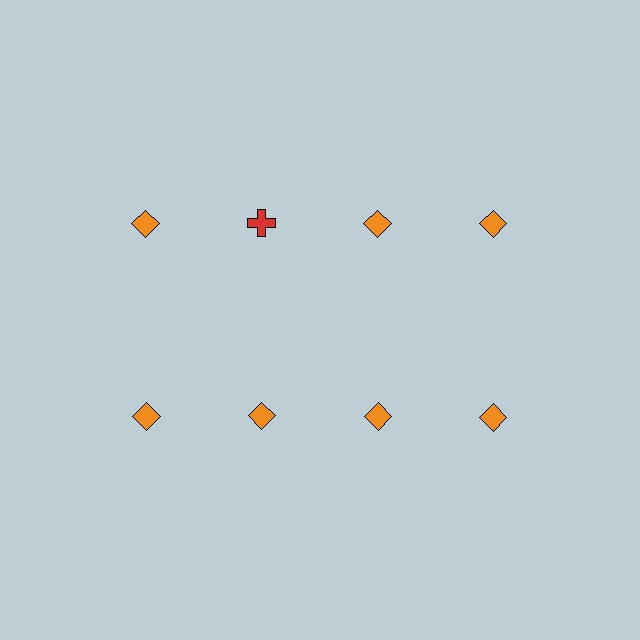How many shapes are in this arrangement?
There are 8 shapes arranged in a grid pattern.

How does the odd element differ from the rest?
It differs in both color (red instead of orange) and shape (cross instead of diamond).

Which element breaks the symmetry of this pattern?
The red cross in the top row, second from left column breaks the symmetry. All other shapes are orange diamonds.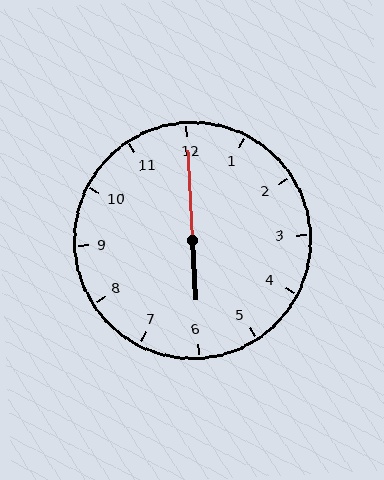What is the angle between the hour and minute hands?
Approximately 180 degrees.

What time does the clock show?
6:00.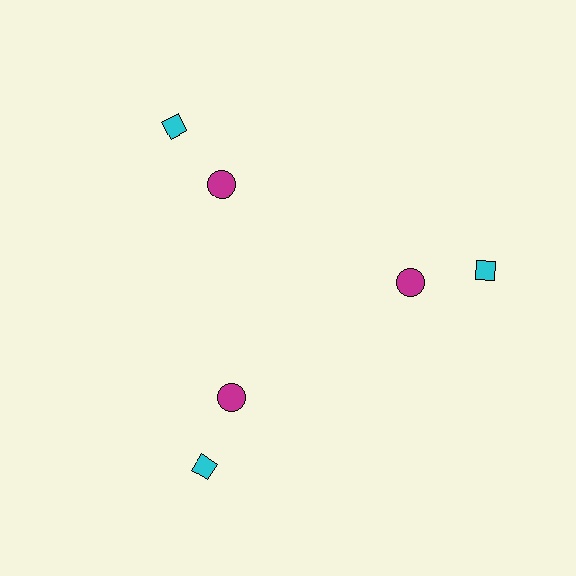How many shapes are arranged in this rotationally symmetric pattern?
There are 6 shapes, arranged in 3 groups of 2.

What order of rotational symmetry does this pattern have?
This pattern has 3-fold rotational symmetry.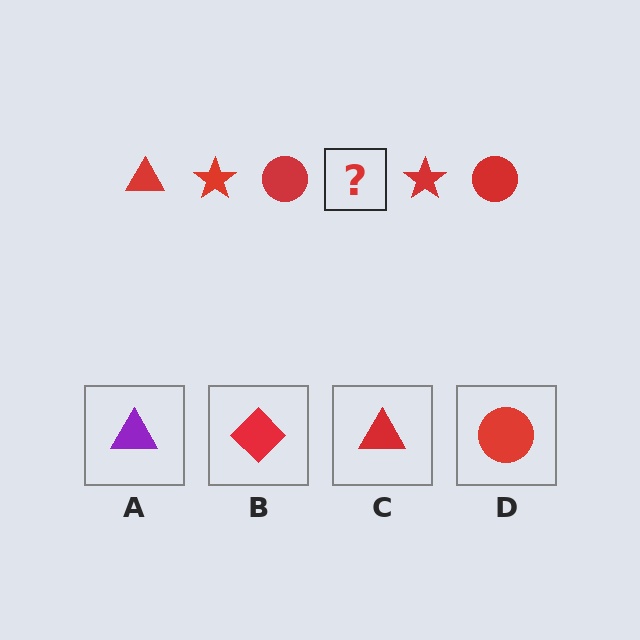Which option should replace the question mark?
Option C.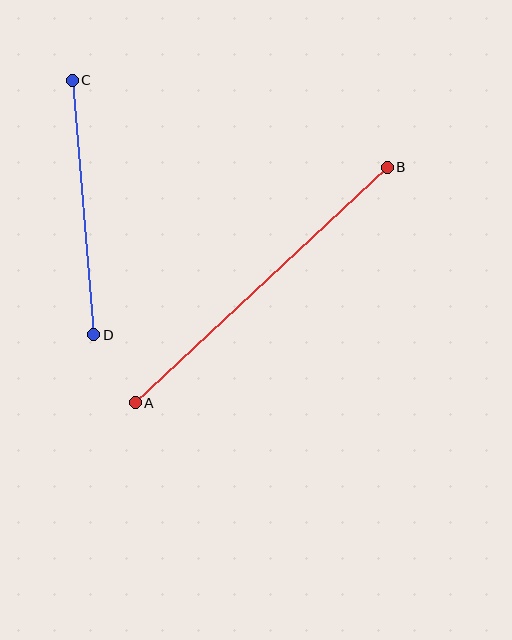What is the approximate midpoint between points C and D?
The midpoint is at approximately (83, 207) pixels.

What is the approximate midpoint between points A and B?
The midpoint is at approximately (261, 285) pixels.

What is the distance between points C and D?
The distance is approximately 255 pixels.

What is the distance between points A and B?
The distance is approximately 345 pixels.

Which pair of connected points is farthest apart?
Points A and B are farthest apart.